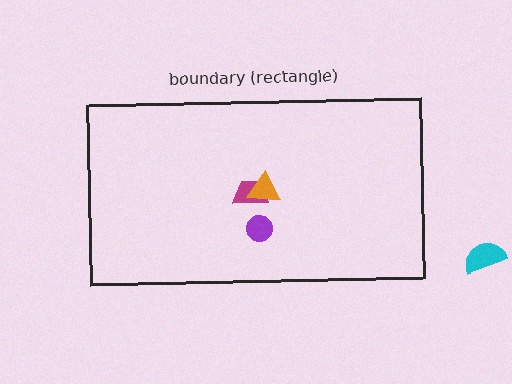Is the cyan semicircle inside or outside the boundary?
Outside.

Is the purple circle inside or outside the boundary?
Inside.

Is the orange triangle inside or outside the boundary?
Inside.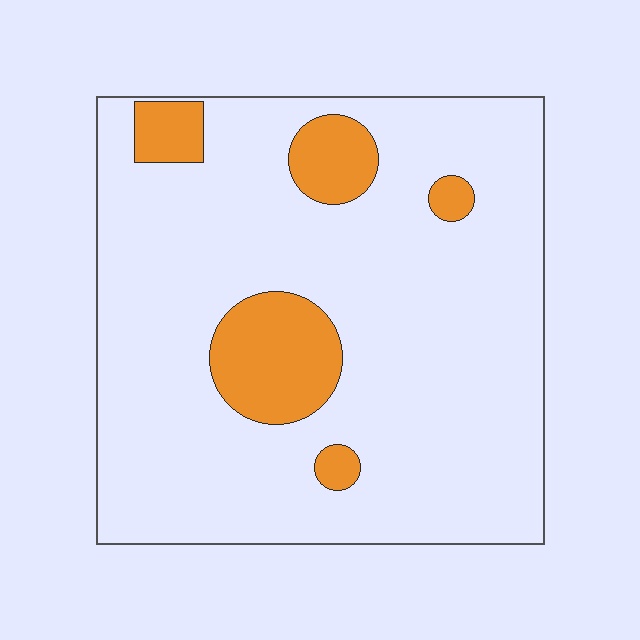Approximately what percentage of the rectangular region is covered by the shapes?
Approximately 15%.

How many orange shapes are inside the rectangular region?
5.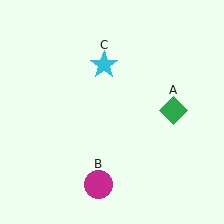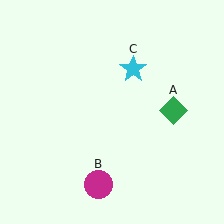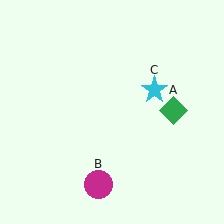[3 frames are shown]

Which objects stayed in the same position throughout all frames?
Green diamond (object A) and magenta circle (object B) remained stationary.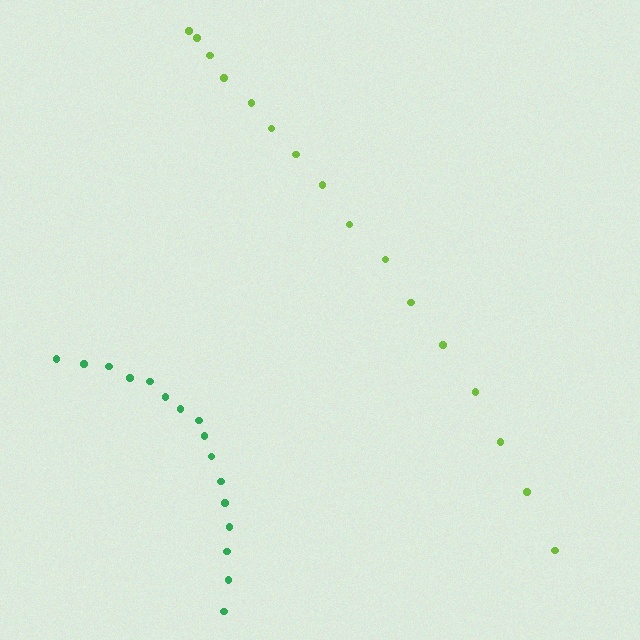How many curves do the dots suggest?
There are 2 distinct paths.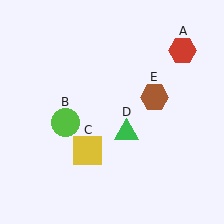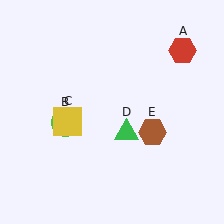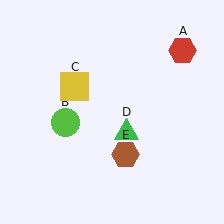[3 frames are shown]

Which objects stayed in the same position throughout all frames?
Red hexagon (object A) and lime circle (object B) and green triangle (object D) remained stationary.